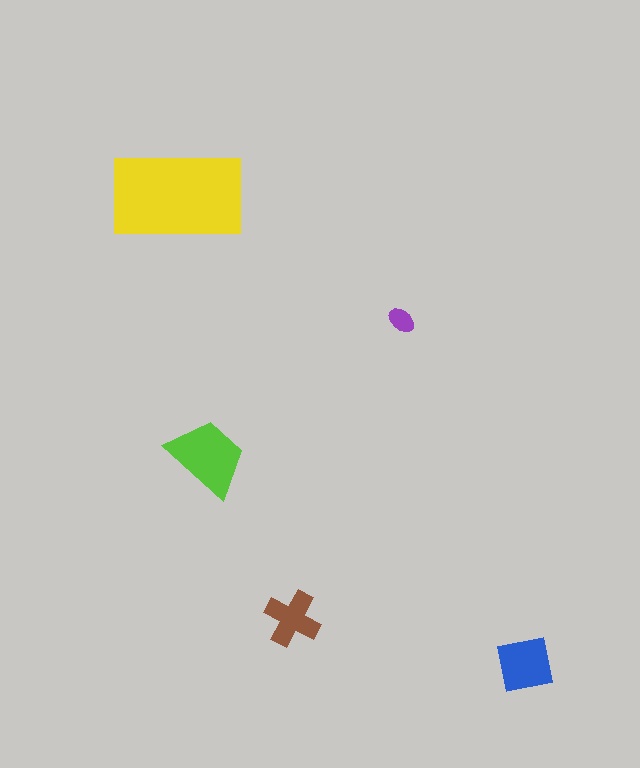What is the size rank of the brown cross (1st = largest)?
4th.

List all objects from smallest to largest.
The purple ellipse, the brown cross, the blue square, the lime trapezoid, the yellow rectangle.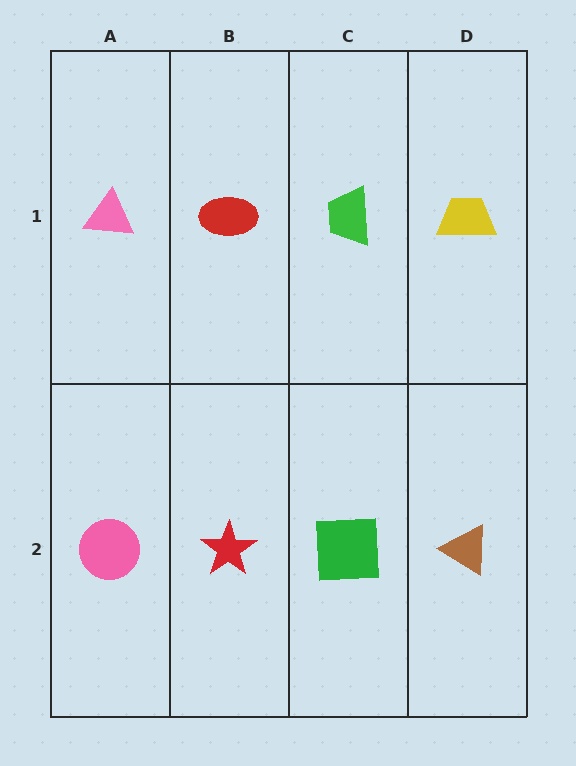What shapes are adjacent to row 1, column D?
A brown triangle (row 2, column D), a green trapezoid (row 1, column C).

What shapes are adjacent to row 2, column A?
A pink triangle (row 1, column A), a red star (row 2, column B).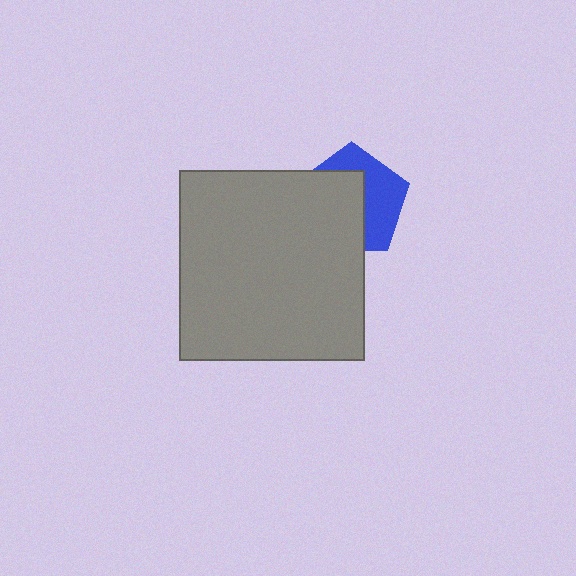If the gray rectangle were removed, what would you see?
You would see the complete blue pentagon.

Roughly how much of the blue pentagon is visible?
A small part of it is visible (roughly 44%).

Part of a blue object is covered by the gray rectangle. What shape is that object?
It is a pentagon.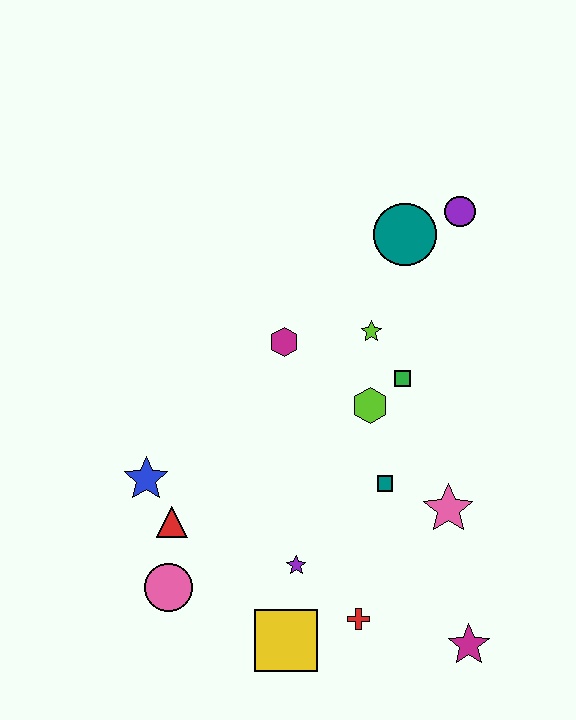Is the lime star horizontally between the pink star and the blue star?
Yes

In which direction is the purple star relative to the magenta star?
The purple star is to the left of the magenta star.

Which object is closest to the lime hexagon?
The green square is closest to the lime hexagon.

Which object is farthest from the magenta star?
The purple circle is farthest from the magenta star.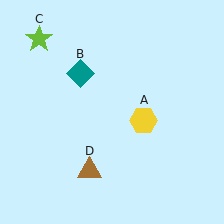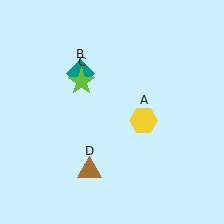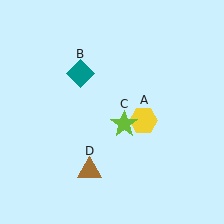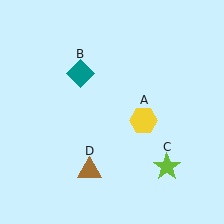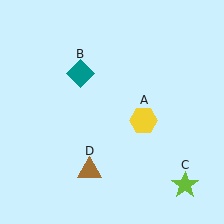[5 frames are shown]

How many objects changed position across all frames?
1 object changed position: lime star (object C).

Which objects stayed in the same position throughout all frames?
Yellow hexagon (object A) and teal diamond (object B) and brown triangle (object D) remained stationary.